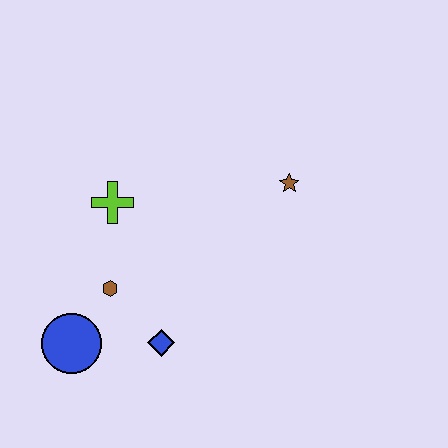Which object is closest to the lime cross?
The brown hexagon is closest to the lime cross.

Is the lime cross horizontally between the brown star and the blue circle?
Yes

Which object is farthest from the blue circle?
The brown star is farthest from the blue circle.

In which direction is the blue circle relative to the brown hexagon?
The blue circle is below the brown hexagon.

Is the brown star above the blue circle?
Yes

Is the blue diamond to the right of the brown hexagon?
Yes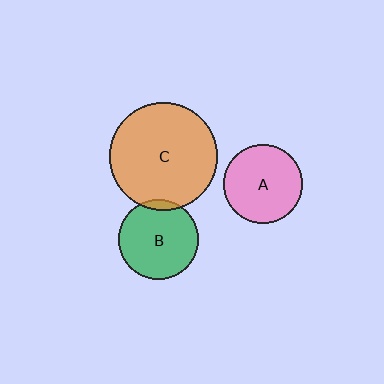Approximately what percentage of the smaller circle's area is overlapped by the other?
Approximately 5%.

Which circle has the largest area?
Circle C (orange).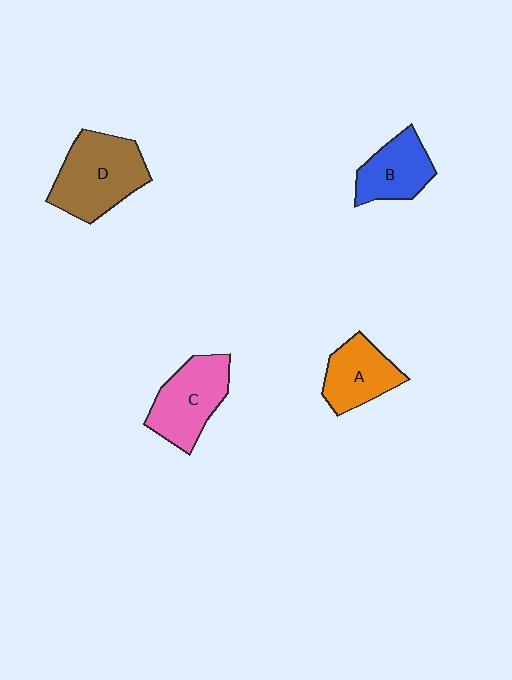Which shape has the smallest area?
Shape B (blue).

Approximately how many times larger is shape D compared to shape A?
Approximately 1.5 times.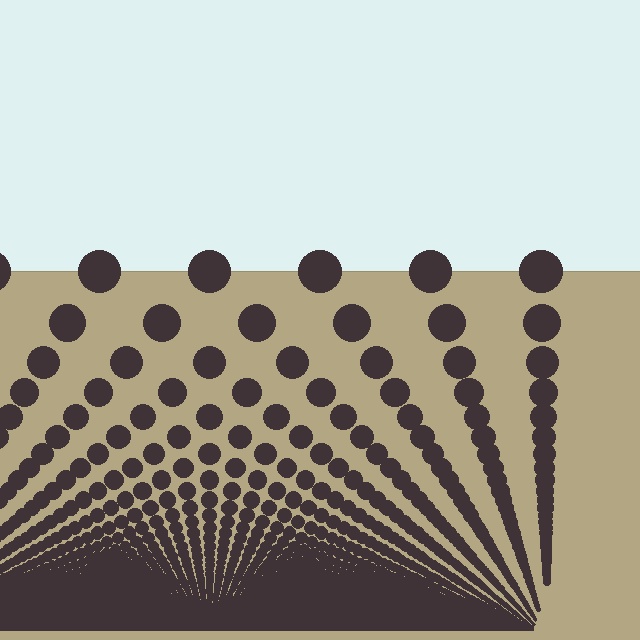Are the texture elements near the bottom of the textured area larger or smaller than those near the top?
Smaller. The gradient is inverted — elements near the bottom are smaller and denser.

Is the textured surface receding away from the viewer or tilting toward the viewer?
The surface appears to tilt toward the viewer. Texture elements get larger and sparser toward the top.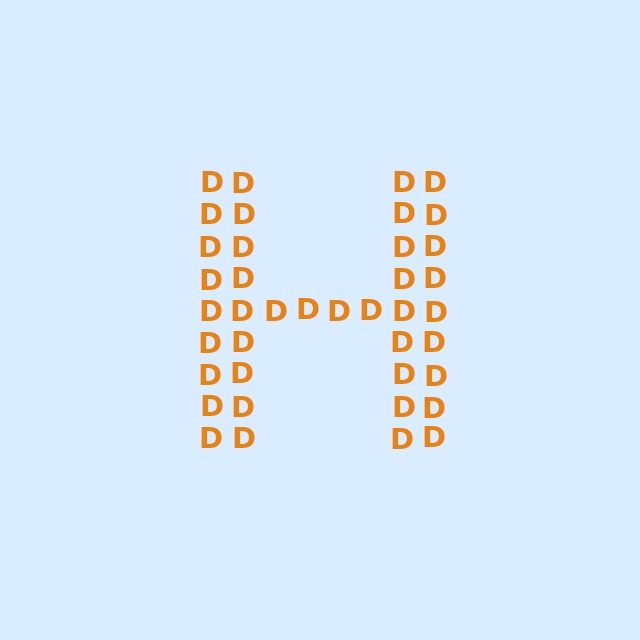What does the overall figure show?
The overall figure shows the letter H.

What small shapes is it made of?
It is made of small letter D's.